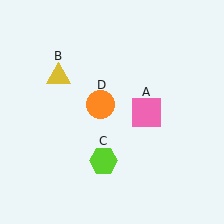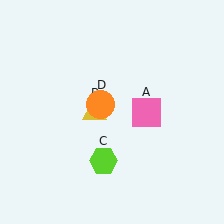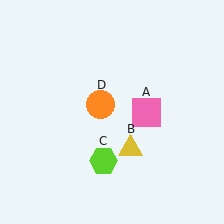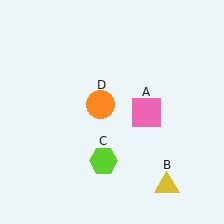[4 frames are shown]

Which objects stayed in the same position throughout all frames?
Pink square (object A) and lime hexagon (object C) and orange circle (object D) remained stationary.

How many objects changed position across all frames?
1 object changed position: yellow triangle (object B).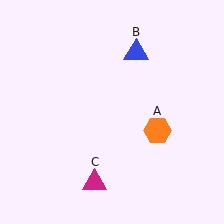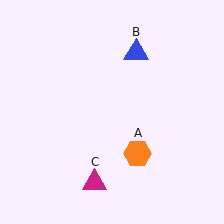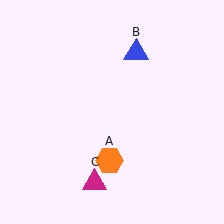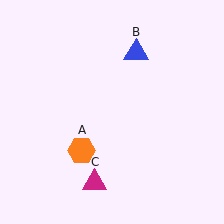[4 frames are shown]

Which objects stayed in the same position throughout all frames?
Blue triangle (object B) and magenta triangle (object C) remained stationary.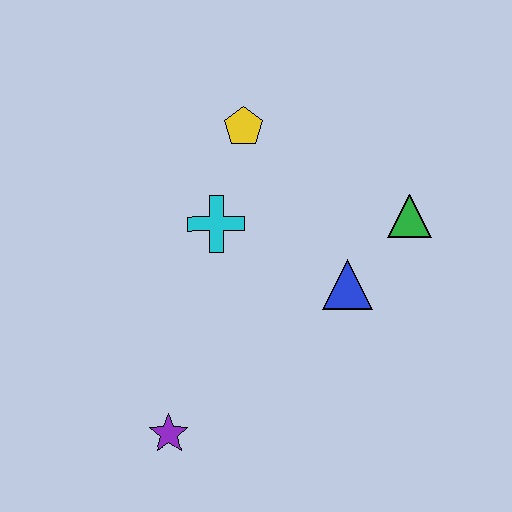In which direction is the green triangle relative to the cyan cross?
The green triangle is to the right of the cyan cross.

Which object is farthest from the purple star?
The green triangle is farthest from the purple star.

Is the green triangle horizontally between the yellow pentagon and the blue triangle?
No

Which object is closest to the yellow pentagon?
The cyan cross is closest to the yellow pentagon.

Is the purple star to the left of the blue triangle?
Yes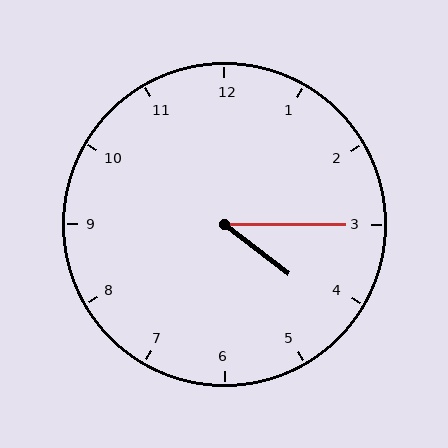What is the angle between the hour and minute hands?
Approximately 38 degrees.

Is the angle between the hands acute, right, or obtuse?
It is acute.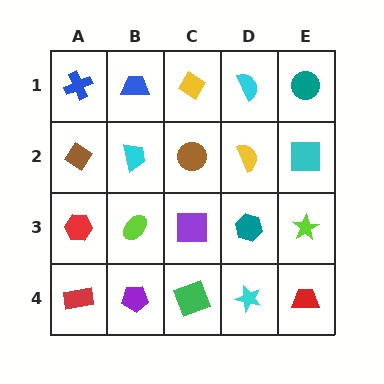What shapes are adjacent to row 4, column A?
A red hexagon (row 3, column A), a purple pentagon (row 4, column B).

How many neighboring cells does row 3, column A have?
3.